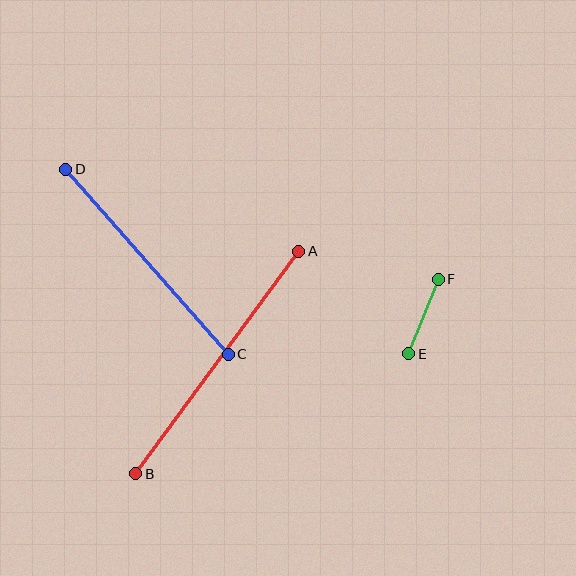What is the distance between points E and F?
The distance is approximately 80 pixels.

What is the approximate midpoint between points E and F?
The midpoint is at approximately (424, 317) pixels.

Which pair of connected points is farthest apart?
Points A and B are farthest apart.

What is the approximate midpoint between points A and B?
The midpoint is at approximately (217, 362) pixels.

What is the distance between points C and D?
The distance is approximately 247 pixels.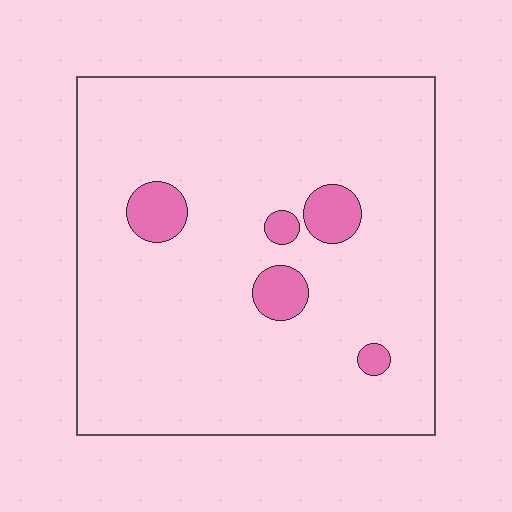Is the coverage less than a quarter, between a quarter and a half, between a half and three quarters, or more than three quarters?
Less than a quarter.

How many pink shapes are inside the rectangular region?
5.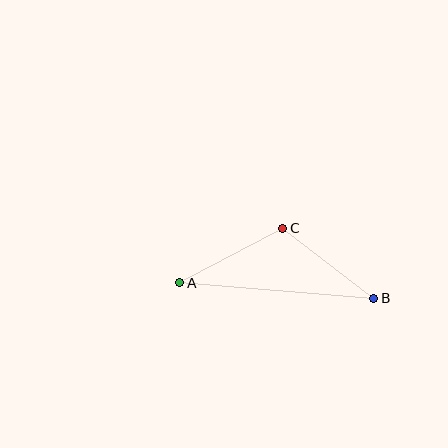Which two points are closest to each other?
Points B and C are closest to each other.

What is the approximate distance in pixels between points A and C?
The distance between A and C is approximately 117 pixels.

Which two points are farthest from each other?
Points A and B are farthest from each other.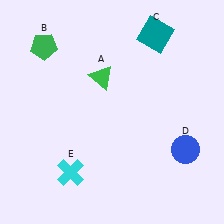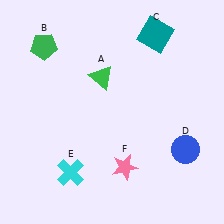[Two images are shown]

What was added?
A pink star (F) was added in Image 2.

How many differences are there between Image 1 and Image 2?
There is 1 difference between the two images.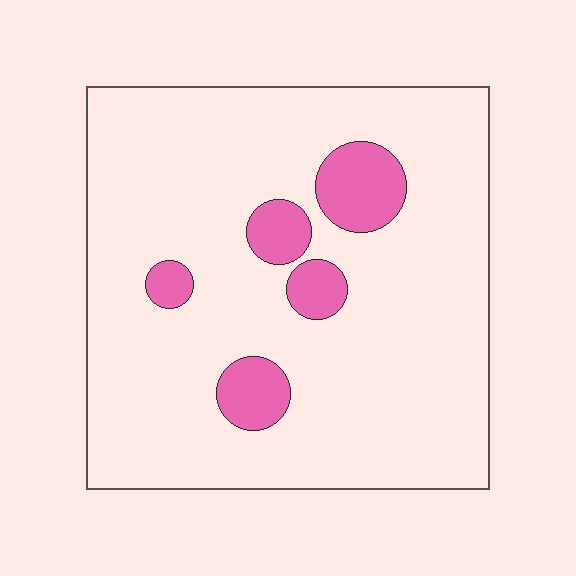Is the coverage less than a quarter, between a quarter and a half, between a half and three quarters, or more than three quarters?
Less than a quarter.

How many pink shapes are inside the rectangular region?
5.